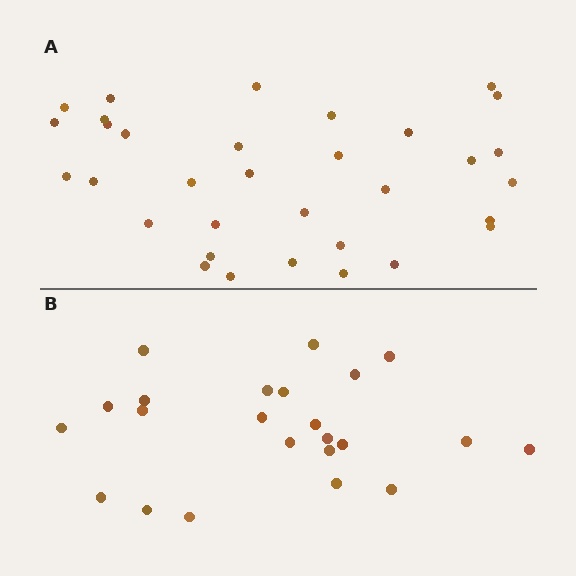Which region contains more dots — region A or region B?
Region A (the top region) has more dots.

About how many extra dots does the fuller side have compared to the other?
Region A has roughly 10 or so more dots than region B.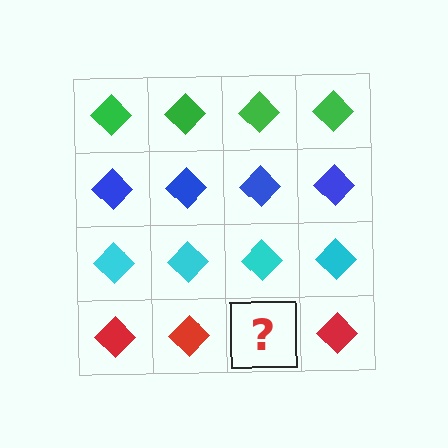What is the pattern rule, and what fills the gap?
The rule is that each row has a consistent color. The gap should be filled with a red diamond.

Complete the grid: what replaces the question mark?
The question mark should be replaced with a red diamond.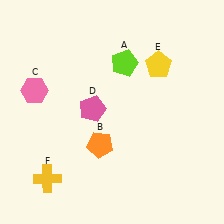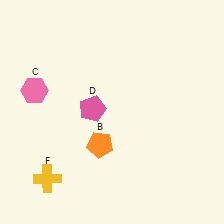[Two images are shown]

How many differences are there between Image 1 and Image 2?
There are 2 differences between the two images.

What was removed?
The lime pentagon (A), the yellow pentagon (E) were removed in Image 2.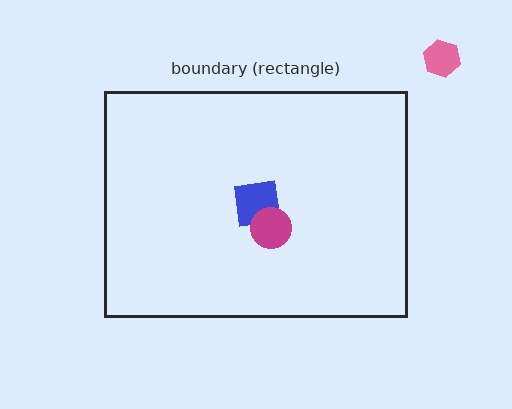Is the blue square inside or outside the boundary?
Inside.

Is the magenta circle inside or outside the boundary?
Inside.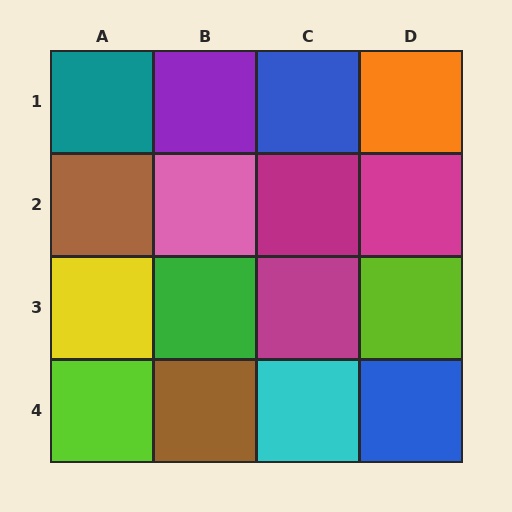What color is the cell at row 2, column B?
Pink.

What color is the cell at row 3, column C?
Magenta.